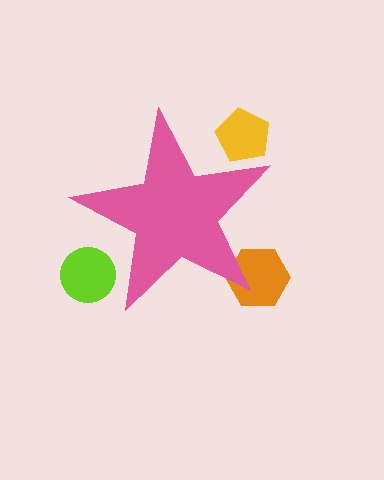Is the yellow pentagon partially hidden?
Yes, the yellow pentagon is partially hidden behind the pink star.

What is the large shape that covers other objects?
A pink star.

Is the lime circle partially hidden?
Yes, the lime circle is partially hidden behind the pink star.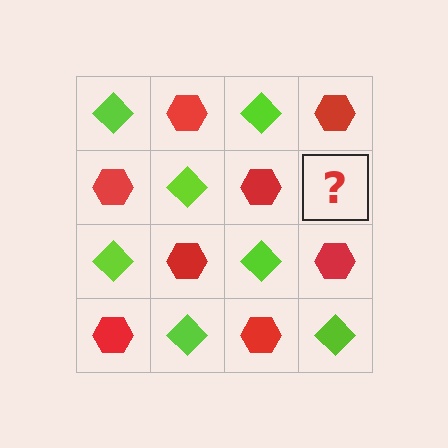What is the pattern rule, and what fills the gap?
The rule is that it alternates lime diamond and red hexagon in a checkerboard pattern. The gap should be filled with a lime diamond.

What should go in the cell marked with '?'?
The missing cell should contain a lime diamond.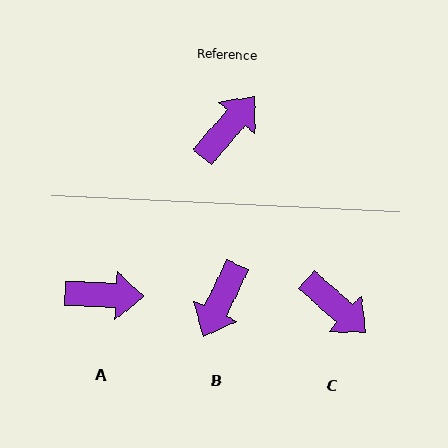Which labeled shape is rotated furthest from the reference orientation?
B, about 165 degrees away.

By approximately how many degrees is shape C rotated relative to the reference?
Approximately 90 degrees clockwise.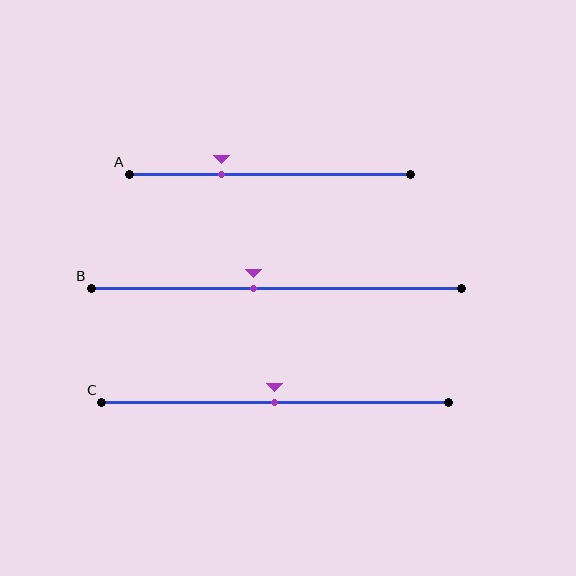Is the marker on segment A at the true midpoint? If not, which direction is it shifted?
No, the marker on segment A is shifted to the left by about 17% of the segment length.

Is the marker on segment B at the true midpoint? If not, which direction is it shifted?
No, the marker on segment B is shifted to the left by about 6% of the segment length.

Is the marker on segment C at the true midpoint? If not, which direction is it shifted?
Yes, the marker on segment C is at the true midpoint.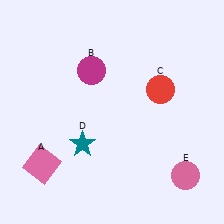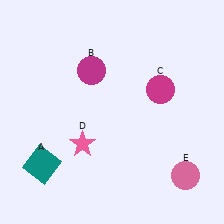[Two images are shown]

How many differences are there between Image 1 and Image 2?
There are 3 differences between the two images.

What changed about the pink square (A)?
In Image 1, A is pink. In Image 2, it changed to teal.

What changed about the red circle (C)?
In Image 1, C is red. In Image 2, it changed to magenta.